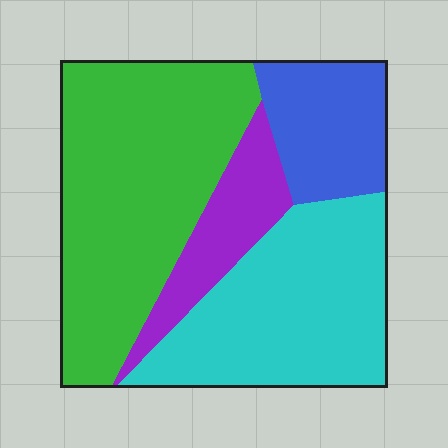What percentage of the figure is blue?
Blue takes up less than a sixth of the figure.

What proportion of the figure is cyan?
Cyan takes up about one third (1/3) of the figure.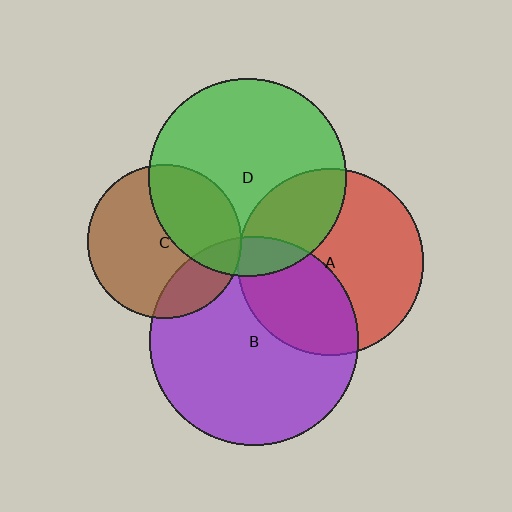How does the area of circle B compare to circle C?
Approximately 1.8 times.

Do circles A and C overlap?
Yes.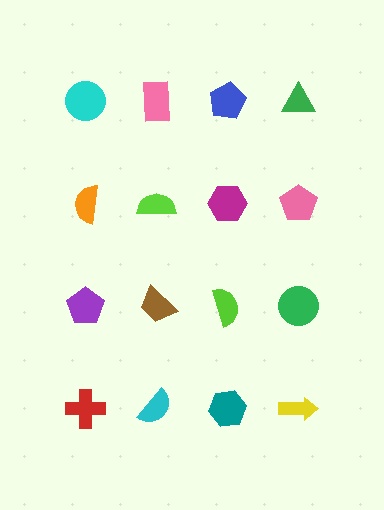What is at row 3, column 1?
A purple pentagon.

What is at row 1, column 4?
A green triangle.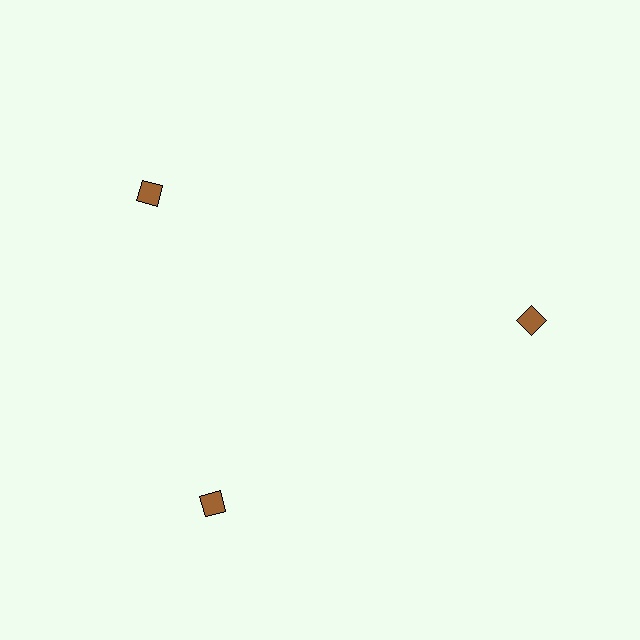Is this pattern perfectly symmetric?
No. The 3 brown diamonds are arranged in a ring, but one element near the 11 o'clock position is rotated out of alignment along the ring, breaking the 3-fold rotational symmetry.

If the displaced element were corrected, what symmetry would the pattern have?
It would have 3-fold rotational symmetry — the pattern would map onto itself every 120 degrees.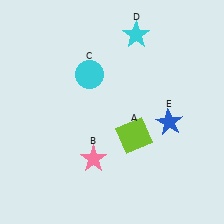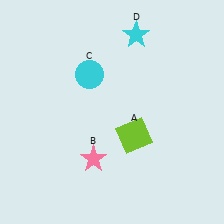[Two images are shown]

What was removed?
The blue star (E) was removed in Image 2.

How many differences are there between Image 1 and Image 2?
There is 1 difference between the two images.